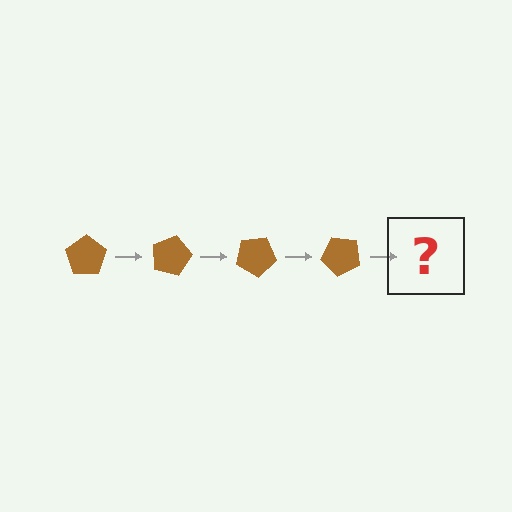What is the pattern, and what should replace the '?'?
The pattern is that the pentagon rotates 15 degrees each step. The '?' should be a brown pentagon rotated 60 degrees.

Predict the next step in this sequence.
The next step is a brown pentagon rotated 60 degrees.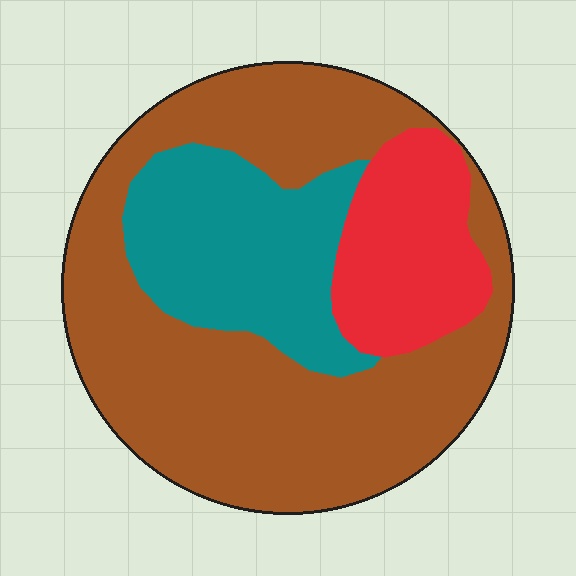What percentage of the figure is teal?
Teal takes up about one quarter (1/4) of the figure.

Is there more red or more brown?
Brown.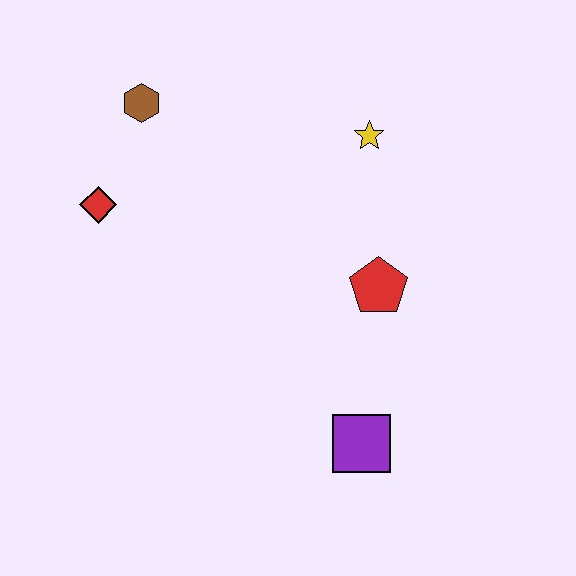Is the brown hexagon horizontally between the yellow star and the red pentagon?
No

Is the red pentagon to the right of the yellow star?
Yes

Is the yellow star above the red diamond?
Yes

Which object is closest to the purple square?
The red pentagon is closest to the purple square.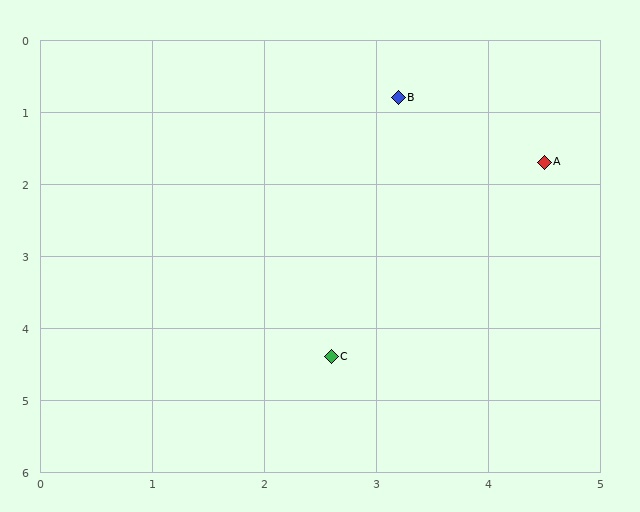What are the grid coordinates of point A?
Point A is at approximately (4.5, 1.7).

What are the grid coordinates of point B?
Point B is at approximately (3.2, 0.8).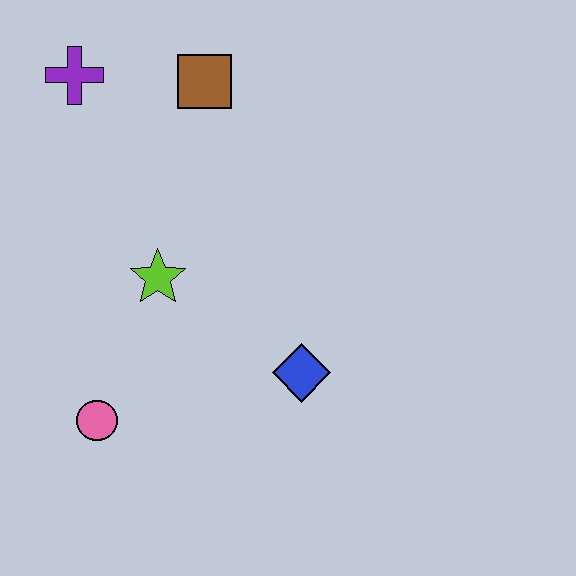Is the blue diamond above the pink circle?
Yes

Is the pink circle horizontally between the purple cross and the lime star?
Yes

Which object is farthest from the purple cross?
The blue diamond is farthest from the purple cross.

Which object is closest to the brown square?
The purple cross is closest to the brown square.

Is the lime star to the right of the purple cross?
Yes